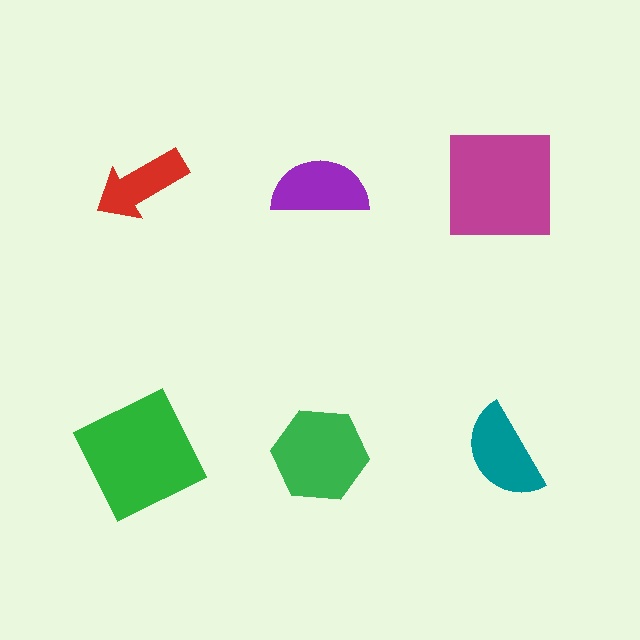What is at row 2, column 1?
A green square.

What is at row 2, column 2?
A green hexagon.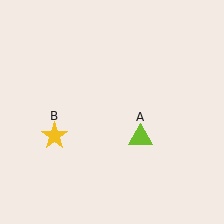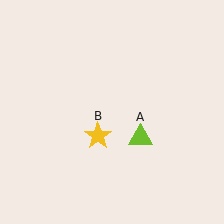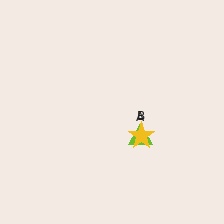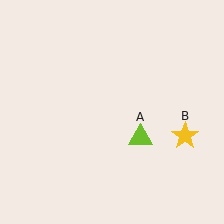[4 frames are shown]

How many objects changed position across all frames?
1 object changed position: yellow star (object B).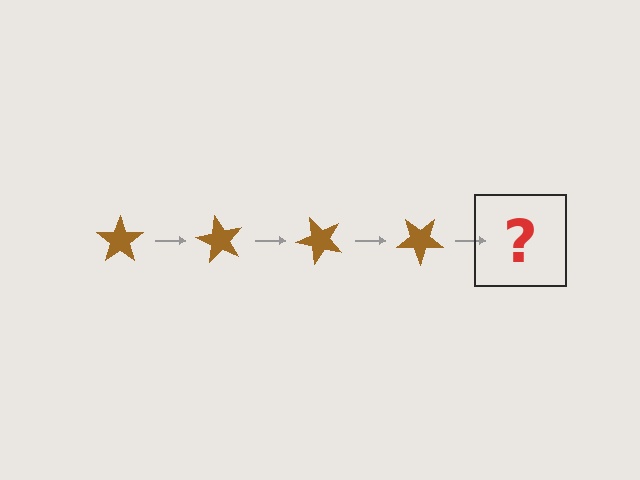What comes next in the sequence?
The next element should be a brown star rotated 240 degrees.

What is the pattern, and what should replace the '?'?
The pattern is that the star rotates 60 degrees each step. The '?' should be a brown star rotated 240 degrees.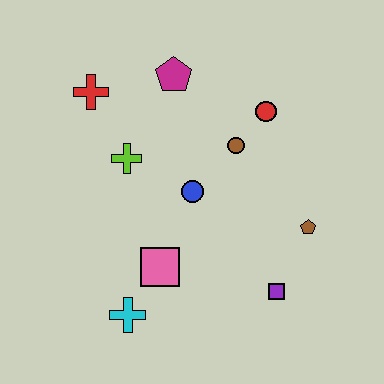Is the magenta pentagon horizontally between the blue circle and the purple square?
No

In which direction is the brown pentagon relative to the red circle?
The brown pentagon is below the red circle.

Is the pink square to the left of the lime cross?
No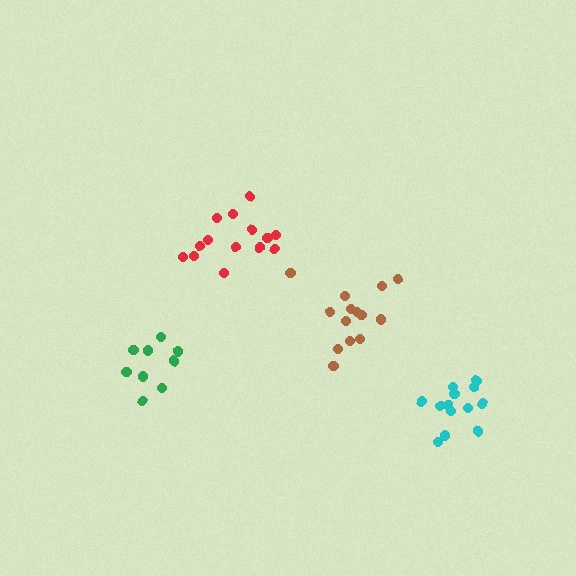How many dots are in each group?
Group 1: 9 dots, Group 2: 14 dots, Group 3: 13 dots, Group 4: 15 dots (51 total).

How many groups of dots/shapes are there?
There are 4 groups.